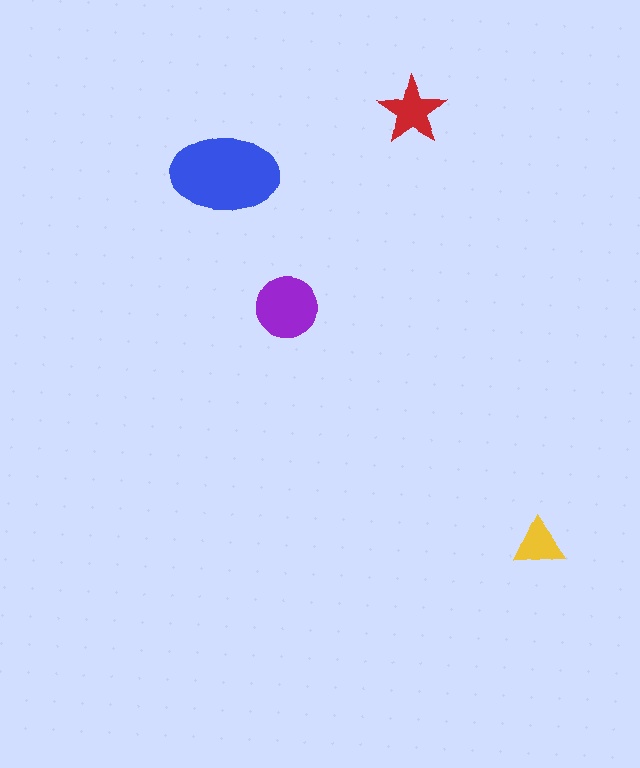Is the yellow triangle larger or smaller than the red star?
Smaller.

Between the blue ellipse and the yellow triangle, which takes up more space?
The blue ellipse.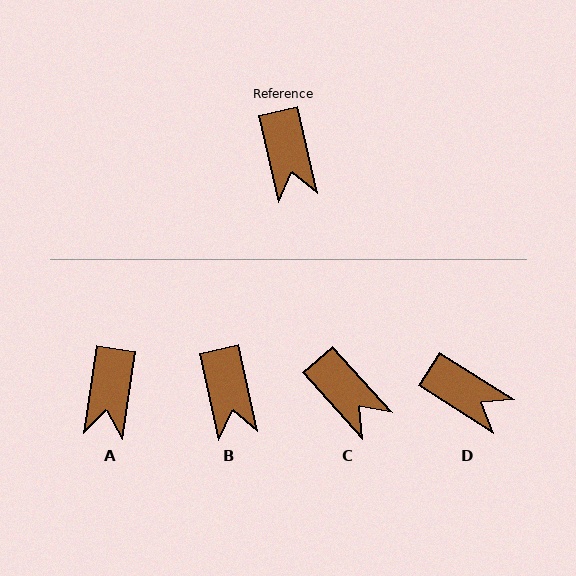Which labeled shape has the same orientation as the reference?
B.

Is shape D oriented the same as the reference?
No, it is off by about 45 degrees.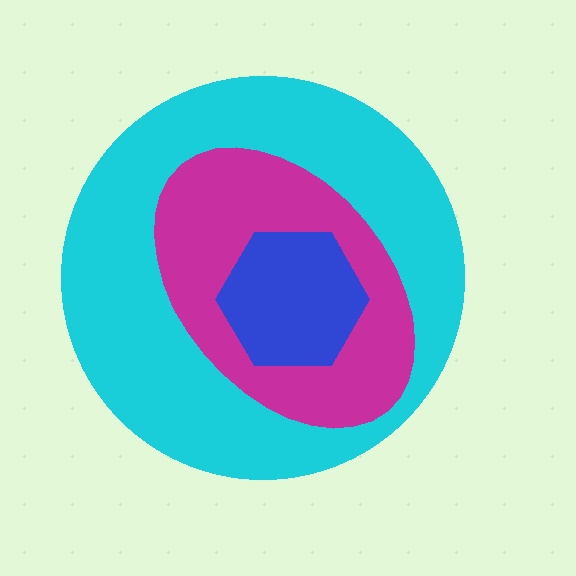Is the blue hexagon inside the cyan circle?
Yes.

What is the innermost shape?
The blue hexagon.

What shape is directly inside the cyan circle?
The magenta ellipse.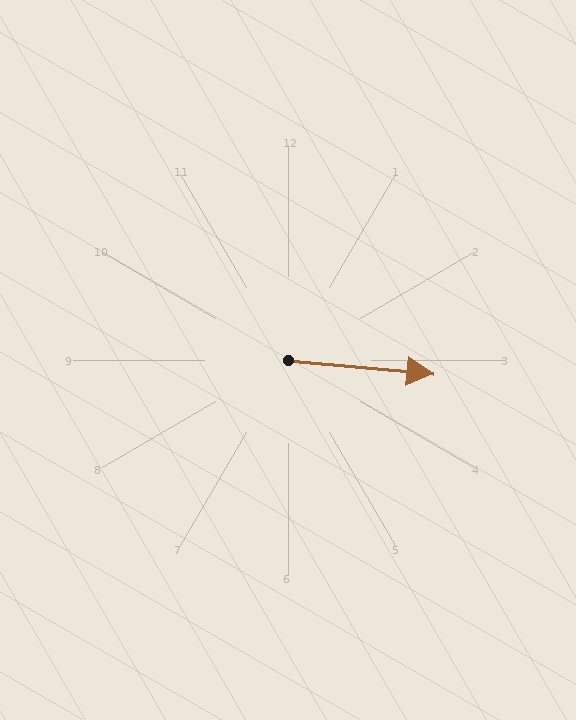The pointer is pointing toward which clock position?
Roughly 3 o'clock.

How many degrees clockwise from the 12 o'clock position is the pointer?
Approximately 95 degrees.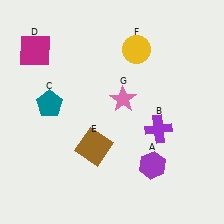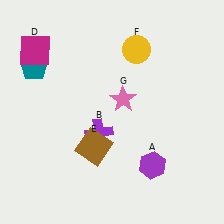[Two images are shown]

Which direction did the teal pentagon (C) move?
The teal pentagon (C) moved up.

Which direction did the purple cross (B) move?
The purple cross (B) moved left.